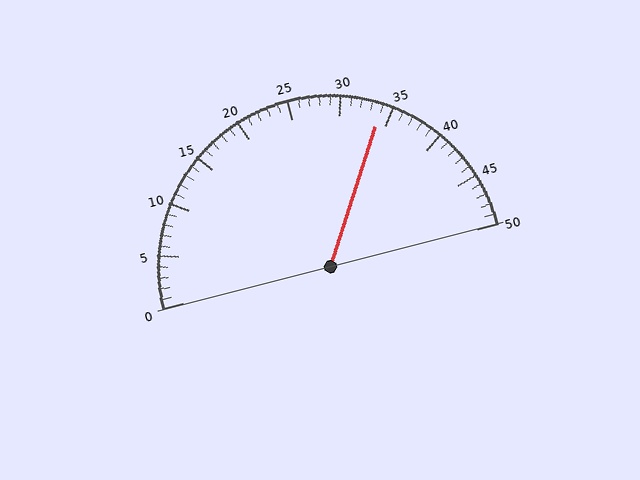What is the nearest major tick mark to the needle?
The nearest major tick mark is 35.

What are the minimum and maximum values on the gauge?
The gauge ranges from 0 to 50.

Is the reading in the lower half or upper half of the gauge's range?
The reading is in the upper half of the range (0 to 50).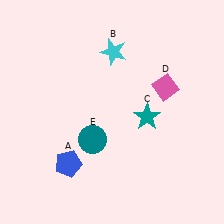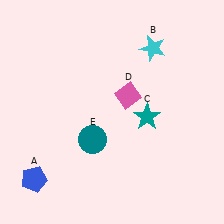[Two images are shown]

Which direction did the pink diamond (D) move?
The pink diamond (D) moved left.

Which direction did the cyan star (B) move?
The cyan star (B) moved right.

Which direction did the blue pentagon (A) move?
The blue pentagon (A) moved left.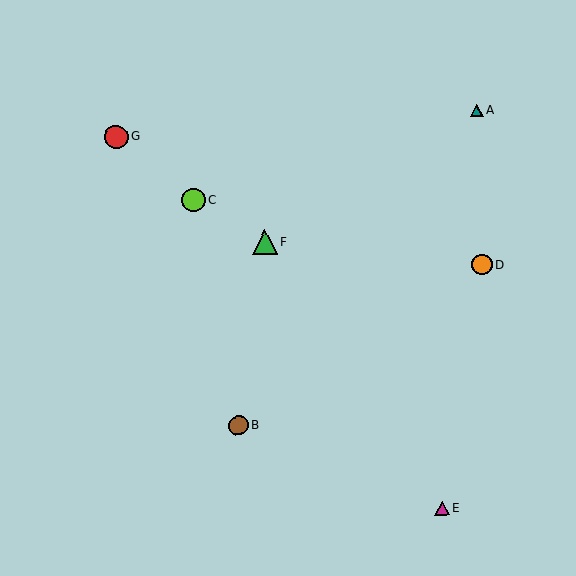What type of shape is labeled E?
Shape E is a magenta triangle.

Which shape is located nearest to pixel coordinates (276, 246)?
The green triangle (labeled F) at (265, 242) is nearest to that location.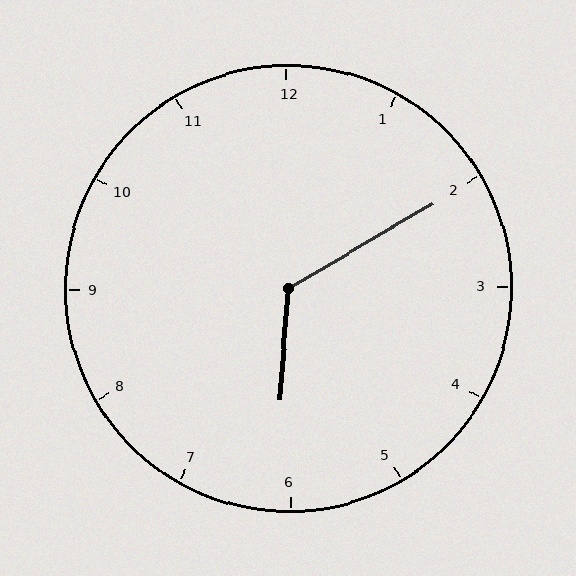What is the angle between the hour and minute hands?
Approximately 125 degrees.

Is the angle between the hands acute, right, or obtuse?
It is obtuse.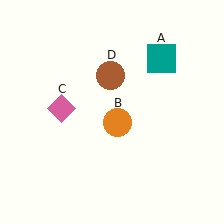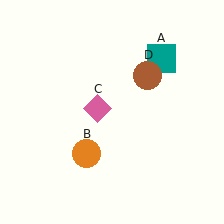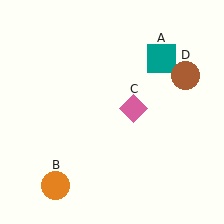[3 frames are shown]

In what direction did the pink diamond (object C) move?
The pink diamond (object C) moved right.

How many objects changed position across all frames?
3 objects changed position: orange circle (object B), pink diamond (object C), brown circle (object D).